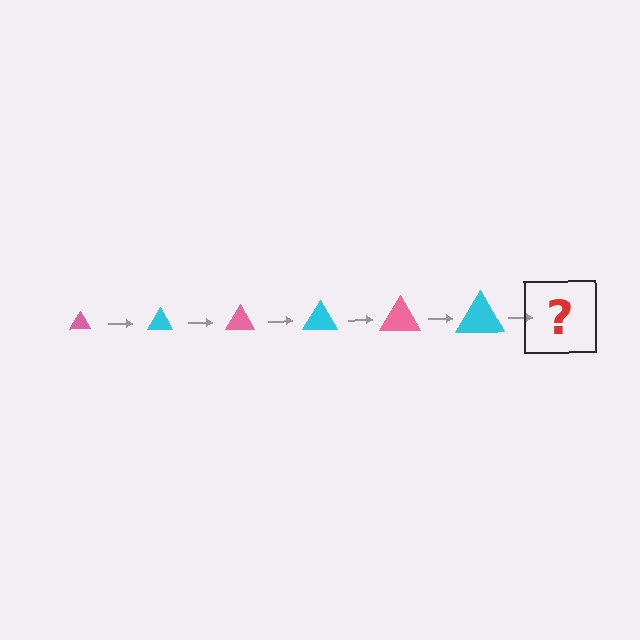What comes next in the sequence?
The next element should be a pink triangle, larger than the previous one.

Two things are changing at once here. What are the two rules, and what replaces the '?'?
The two rules are that the triangle grows larger each step and the color cycles through pink and cyan. The '?' should be a pink triangle, larger than the previous one.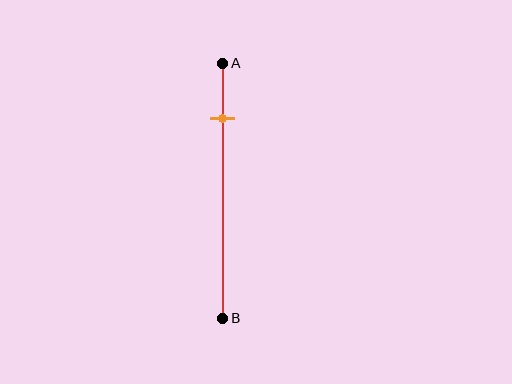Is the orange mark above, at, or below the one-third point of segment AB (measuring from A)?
The orange mark is above the one-third point of segment AB.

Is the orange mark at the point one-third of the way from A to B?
No, the mark is at about 20% from A, not at the 33% one-third point.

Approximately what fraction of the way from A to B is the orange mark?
The orange mark is approximately 20% of the way from A to B.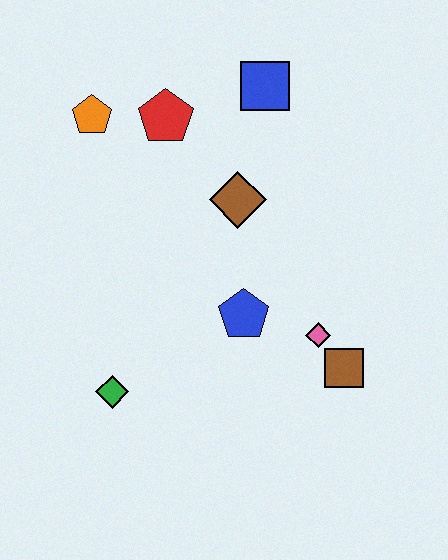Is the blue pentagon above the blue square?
No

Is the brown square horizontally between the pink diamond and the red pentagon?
No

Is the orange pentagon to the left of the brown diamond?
Yes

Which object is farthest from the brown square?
The orange pentagon is farthest from the brown square.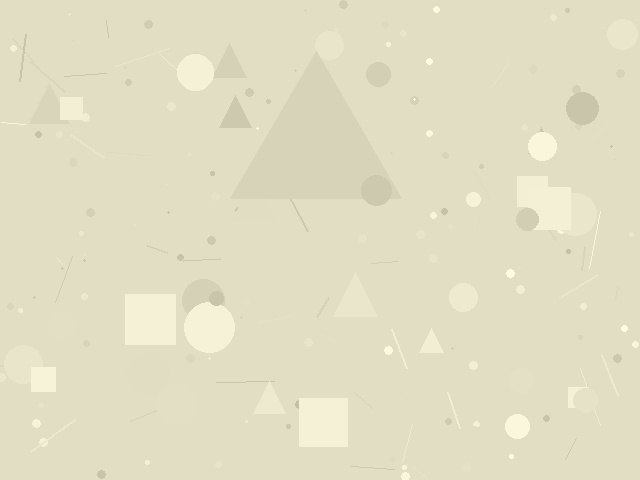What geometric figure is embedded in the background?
A triangle is embedded in the background.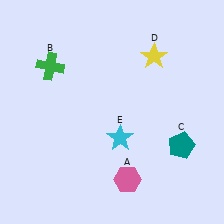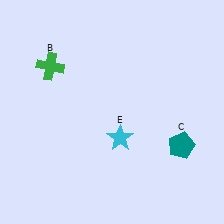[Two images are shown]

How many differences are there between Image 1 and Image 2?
There are 2 differences between the two images.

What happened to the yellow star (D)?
The yellow star (D) was removed in Image 2. It was in the top-right area of Image 1.